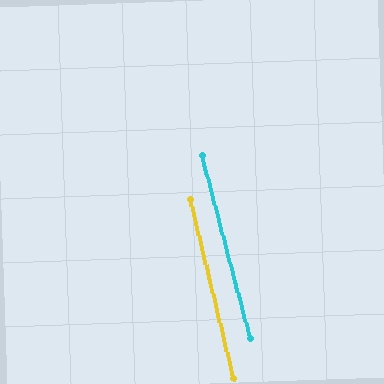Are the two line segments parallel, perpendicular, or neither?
Parallel — their directions differ by only 1.2°.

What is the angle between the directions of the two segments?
Approximately 1 degree.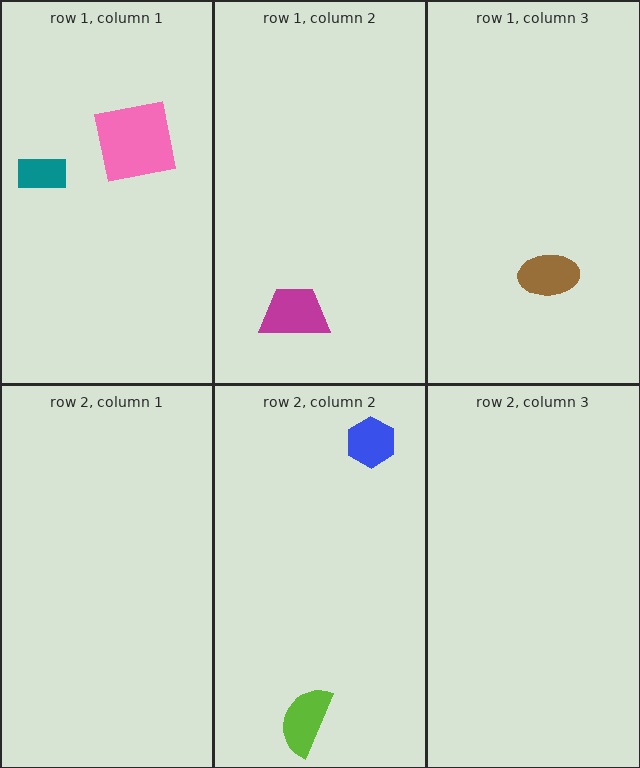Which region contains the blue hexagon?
The row 2, column 2 region.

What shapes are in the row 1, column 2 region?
The magenta trapezoid.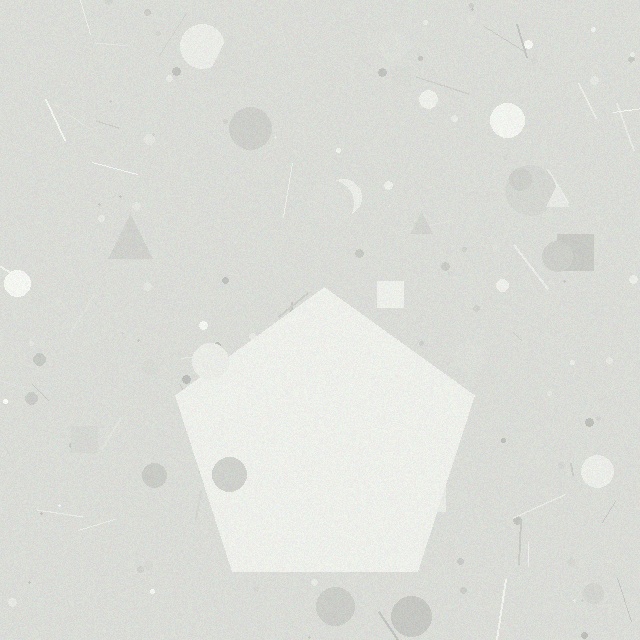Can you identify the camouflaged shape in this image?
The camouflaged shape is a pentagon.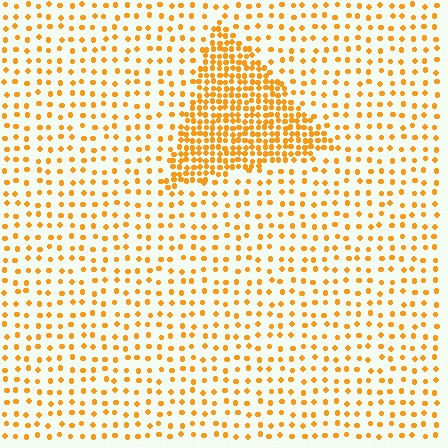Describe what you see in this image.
The image contains small orange elements arranged at two different densities. A triangle-shaped region is visible where the elements are more densely packed than the surrounding area.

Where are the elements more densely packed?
The elements are more densely packed inside the triangle boundary.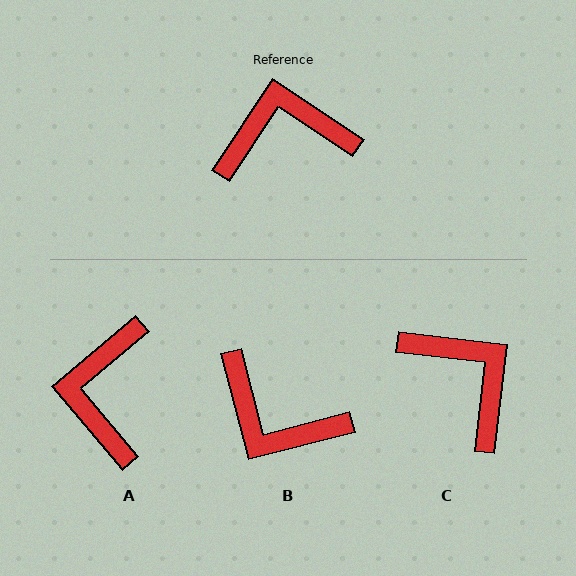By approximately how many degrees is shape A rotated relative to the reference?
Approximately 74 degrees counter-clockwise.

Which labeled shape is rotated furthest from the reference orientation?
B, about 138 degrees away.